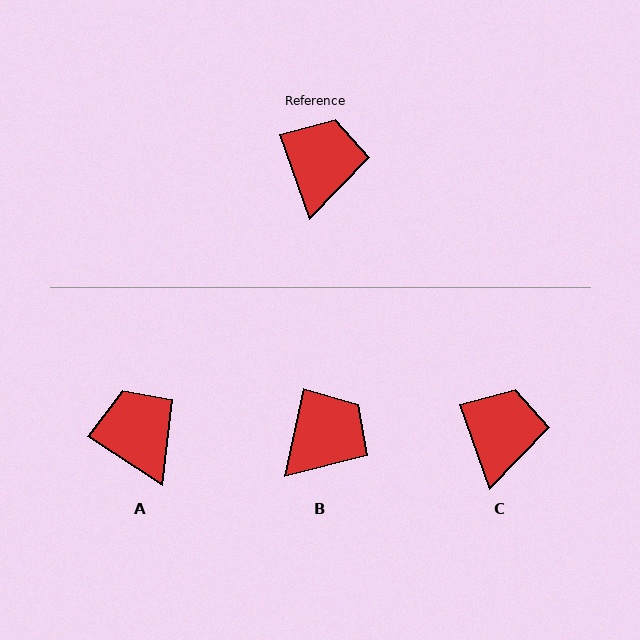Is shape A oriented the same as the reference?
No, it is off by about 37 degrees.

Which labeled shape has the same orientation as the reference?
C.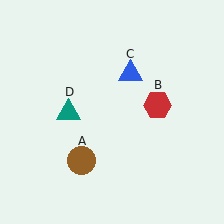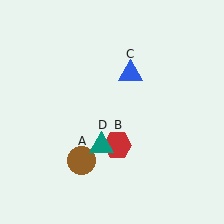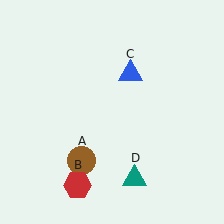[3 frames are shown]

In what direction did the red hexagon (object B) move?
The red hexagon (object B) moved down and to the left.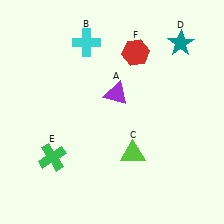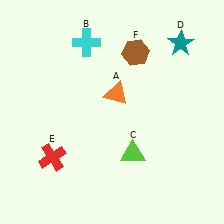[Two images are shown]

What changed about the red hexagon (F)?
In Image 1, F is red. In Image 2, it changed to brown.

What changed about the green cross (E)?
In Image 1, E is green. In Image 2, it changed to red.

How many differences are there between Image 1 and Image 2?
There are 3 differences between the two images.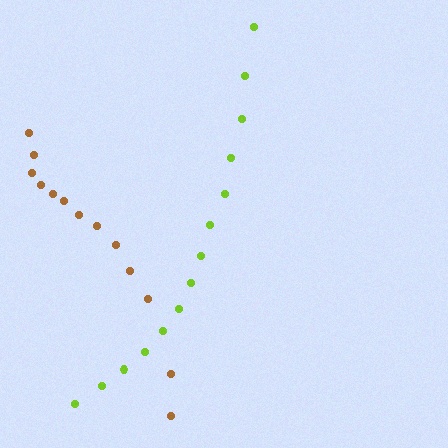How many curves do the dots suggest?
There are 2 distinct paths.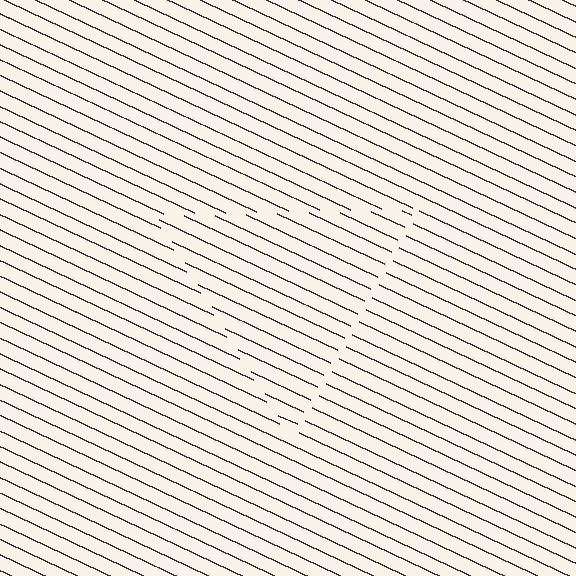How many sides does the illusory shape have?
3 sides — the line-ends trace a triangle.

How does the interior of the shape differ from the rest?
The interior of the shape contains the same grating, shifted by half a period — the contour is defined by the phase discontinuity where line-ends from the inner and outer gratings abut.